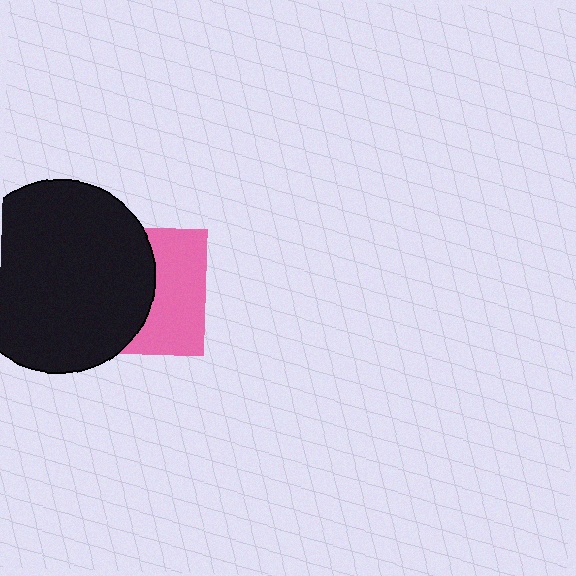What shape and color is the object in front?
The object in front is a black circle.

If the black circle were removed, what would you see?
You would see the complete pink square.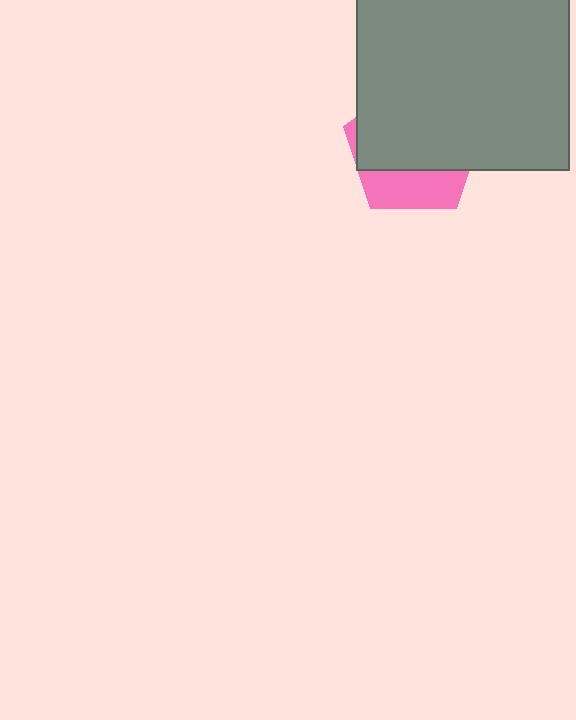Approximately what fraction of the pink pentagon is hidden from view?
Roughly 69% of the pink pentagon is hidden behind the gray square.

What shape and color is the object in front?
The object in front is a gray square.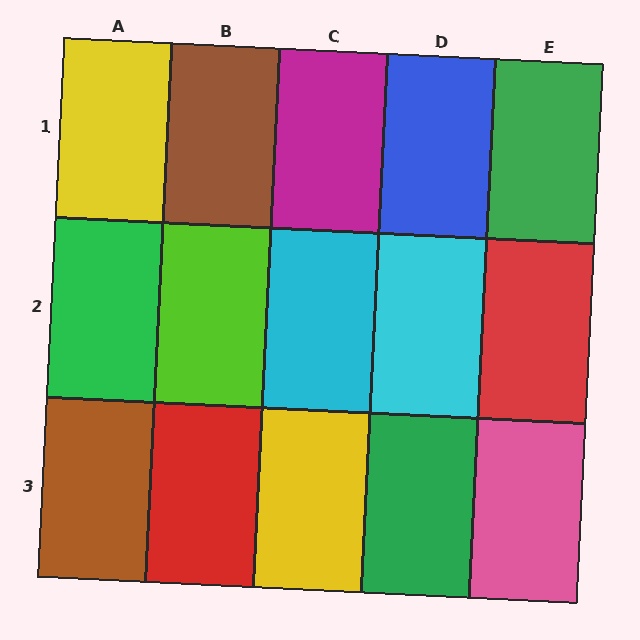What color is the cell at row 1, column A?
Yellow.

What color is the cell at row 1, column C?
Magenta.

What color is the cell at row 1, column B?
Brown.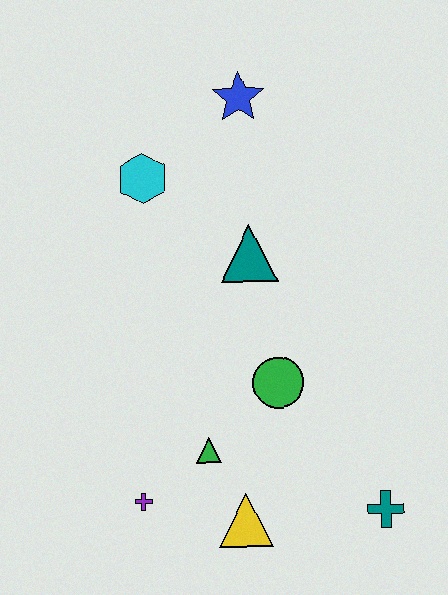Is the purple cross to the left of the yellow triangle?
Yes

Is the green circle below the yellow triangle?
No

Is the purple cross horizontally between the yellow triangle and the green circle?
No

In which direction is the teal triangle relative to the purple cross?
The teal triangle is above the purple cross.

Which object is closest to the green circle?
The green triangle is closest to the green circle.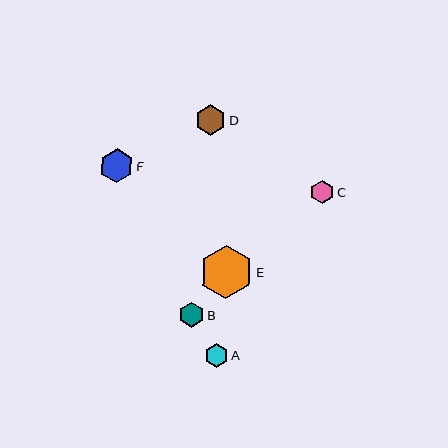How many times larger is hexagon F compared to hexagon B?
Hexagon F is approximately 1.4 times the size of hexagon B.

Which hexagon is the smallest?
Hexagon C is the smallest with a size of approximately 23 pixels.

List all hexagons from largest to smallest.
From largest to smallest: E, F, D, B, A, C.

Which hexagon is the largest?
Hexagon E is the largest with a size of approximately 53 pixels.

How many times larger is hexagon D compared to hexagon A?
Hexagon D is approximately 1.3 times the size of hexagon A.